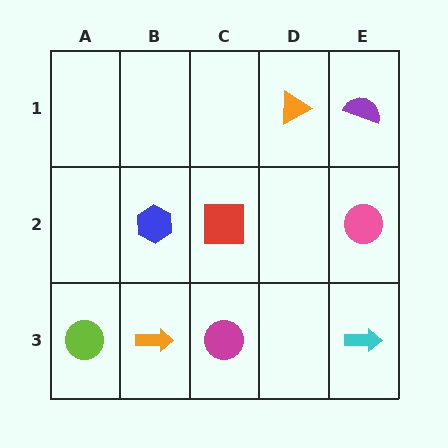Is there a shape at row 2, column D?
No, that cell is empty.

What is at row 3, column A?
A lime circle.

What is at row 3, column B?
An orange arrow.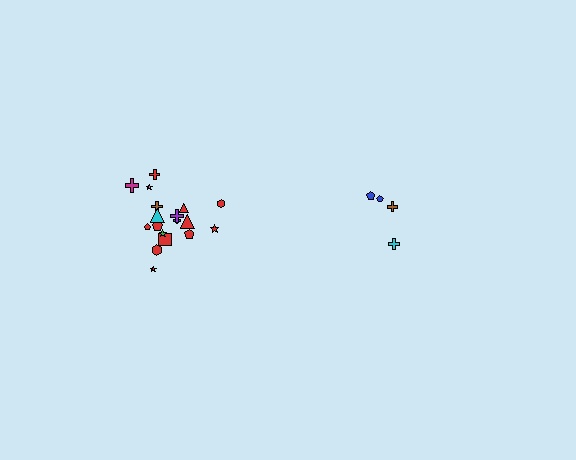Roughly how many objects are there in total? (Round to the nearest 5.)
Roughly 20 objects in total.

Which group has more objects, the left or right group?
The left group.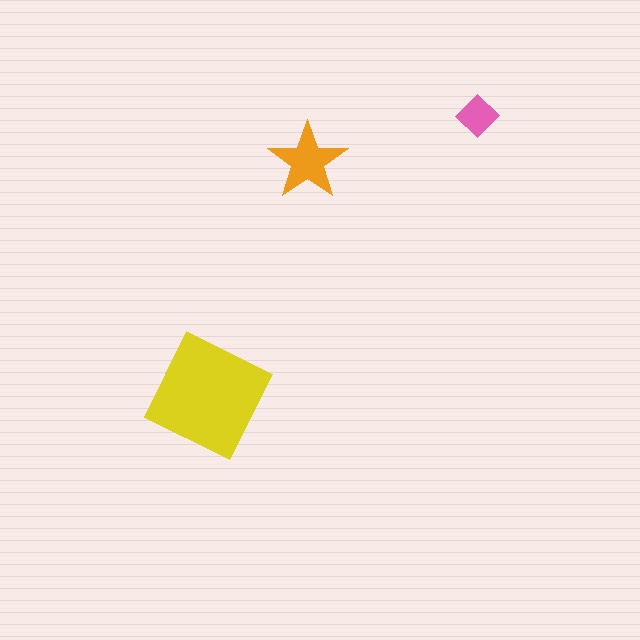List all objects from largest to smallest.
The yellow square, the orange star, the pink diamond.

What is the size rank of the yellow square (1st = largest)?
1st.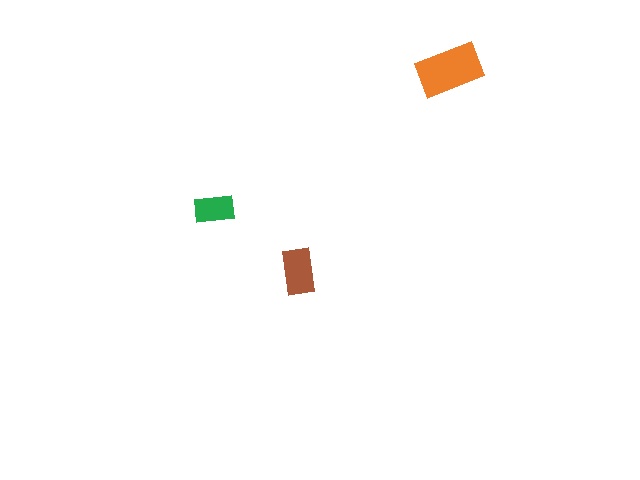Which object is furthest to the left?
The green rectangle is leftmost.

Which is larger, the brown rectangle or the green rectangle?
The brown one.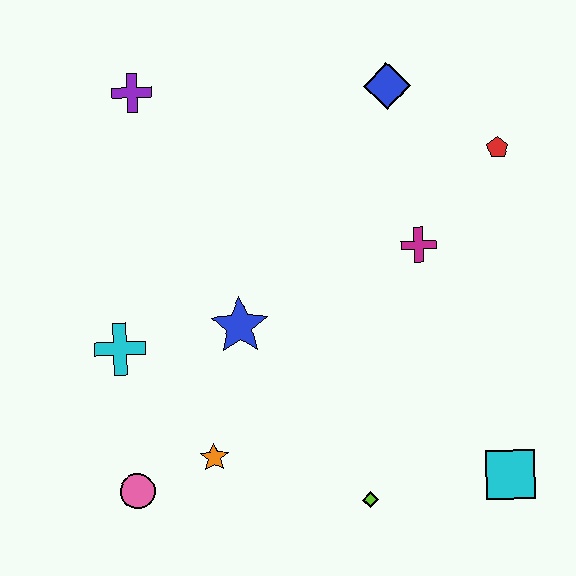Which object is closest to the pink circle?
The orange star is closest to the pink circle.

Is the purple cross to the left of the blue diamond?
Yes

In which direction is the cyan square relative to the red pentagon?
The cyan square is below the red pentagon.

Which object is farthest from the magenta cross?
The pink circle is farthest from the magenta cross.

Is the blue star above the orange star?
Yes